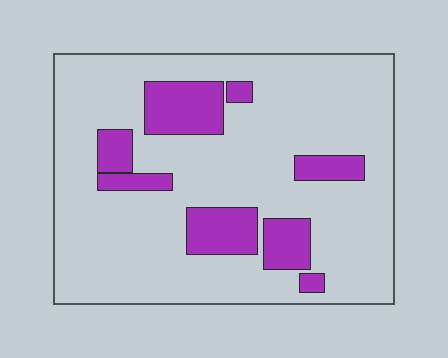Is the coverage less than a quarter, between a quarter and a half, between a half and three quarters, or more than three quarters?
Less than a quarter.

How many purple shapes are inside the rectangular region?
8.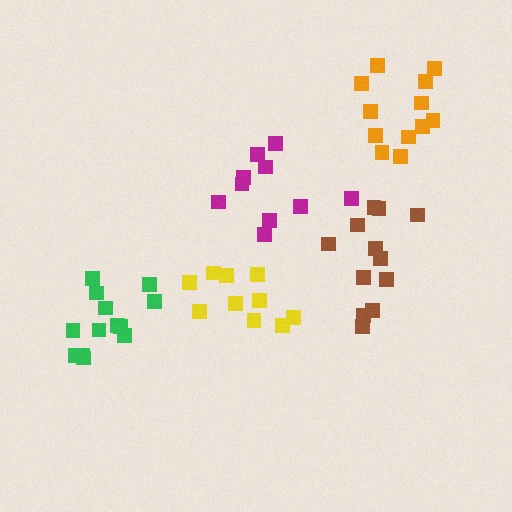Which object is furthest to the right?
The orange cluster is rightmost.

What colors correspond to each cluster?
The clusters are colored: yellow, brown, orange, green, magenta.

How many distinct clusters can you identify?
There are 5 distinct clusters.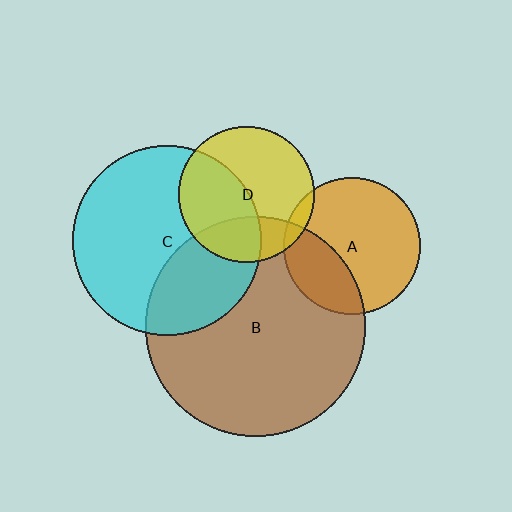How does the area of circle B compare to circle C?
Approximately 1.3 times.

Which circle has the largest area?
Circle B (brown).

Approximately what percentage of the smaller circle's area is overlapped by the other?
Approximately 5%.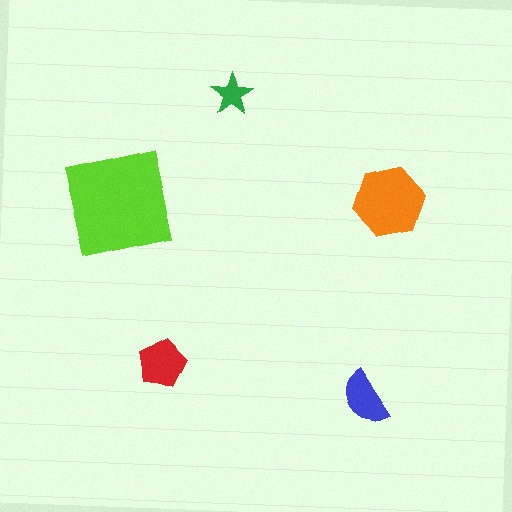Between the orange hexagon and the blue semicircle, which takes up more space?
The orange hexagon.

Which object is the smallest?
The green star.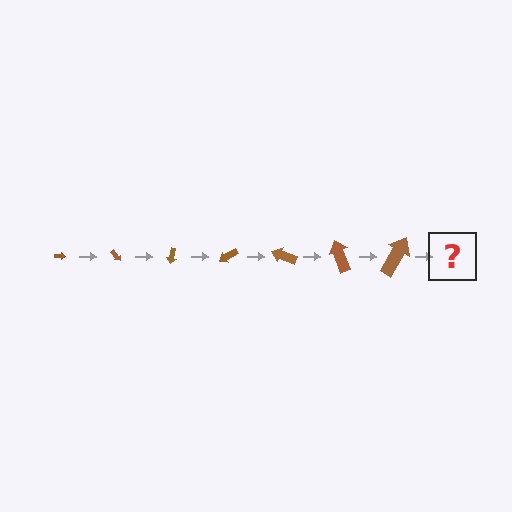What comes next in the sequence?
The next element should be an arrow, larger than the previous one and rotated 350 degrees from the start.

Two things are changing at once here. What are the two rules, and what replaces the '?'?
The two rules are that the arrow grows larger each step and it rotates 50 degrees each step. The '?' should be an arrow, larger than the previous one and rotated 350 degrees from the start.